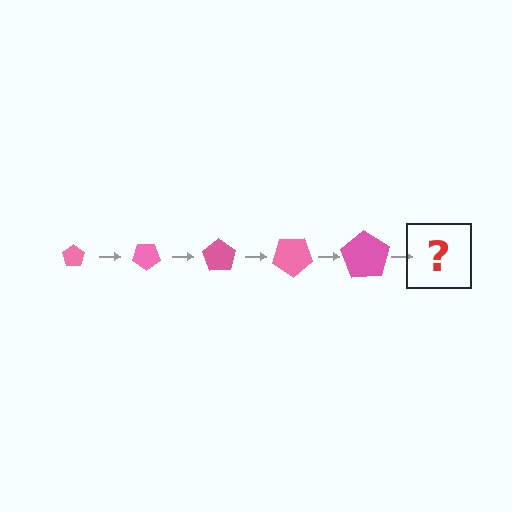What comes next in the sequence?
The next element should be a pentagon, larger than the previous one and rotated 175 degrees from the start.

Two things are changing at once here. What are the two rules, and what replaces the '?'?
The two rules are that the pentagon grows larger each step and it rotates 35 degrees each step. The '?' should be a pentagon, larger than the previous one and rotated 175 degrees from the start.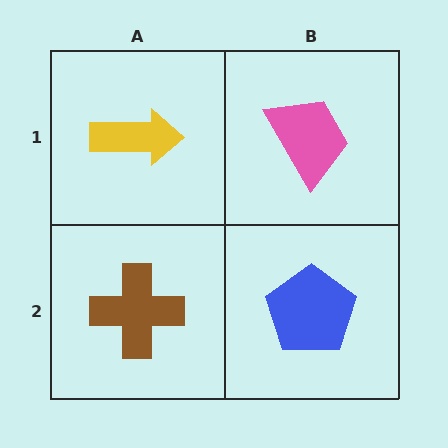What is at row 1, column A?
A yellow arrow.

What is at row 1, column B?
A pink trapezoid.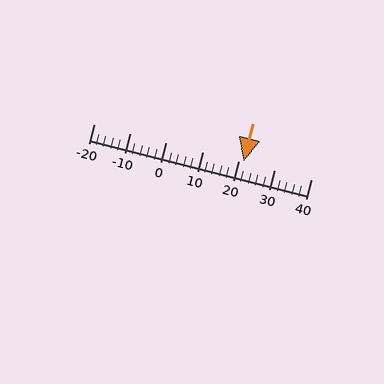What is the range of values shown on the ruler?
The ruler shows values from -20 to 40.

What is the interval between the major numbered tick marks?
The major tick marks are spaced 10 units apart.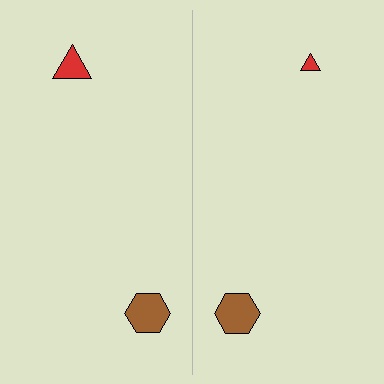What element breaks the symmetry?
The red triangle on the right side has a different size than its mirror counterpart.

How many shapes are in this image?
There are 4 shapes in this image.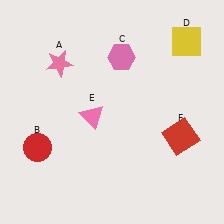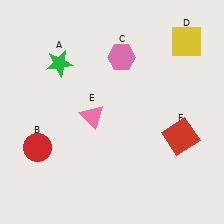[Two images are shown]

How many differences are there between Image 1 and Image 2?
There is 1 difference between the two images.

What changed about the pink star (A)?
In Image 1, A is pink. In Image 2, it changed to green.